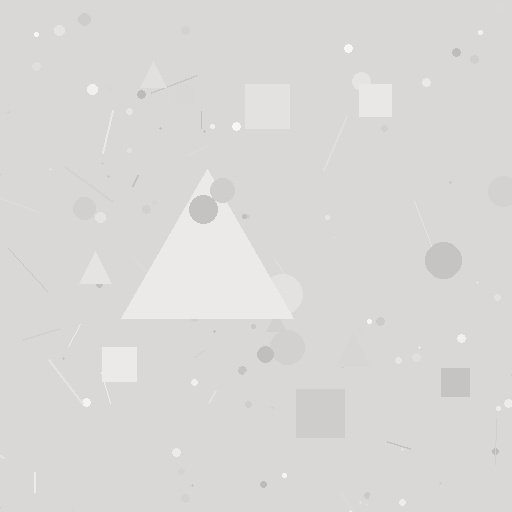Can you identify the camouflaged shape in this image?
The camouflaged shape is a triangle.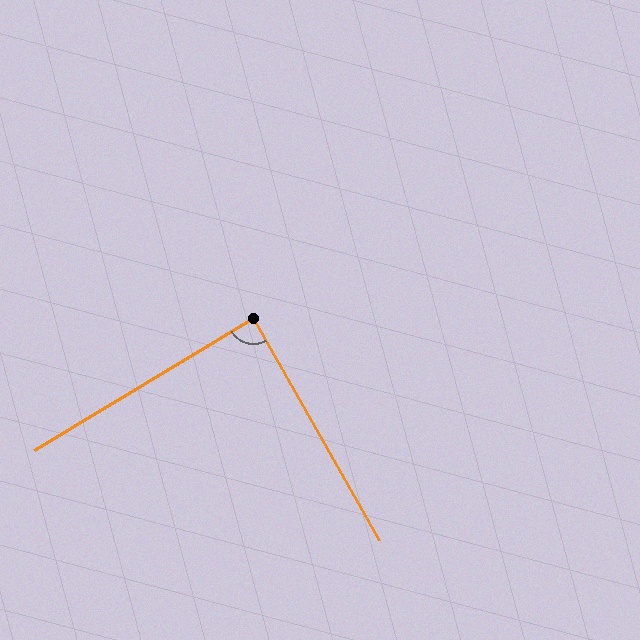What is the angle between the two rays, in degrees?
Approximately 88 degrees.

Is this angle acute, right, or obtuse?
It is approximately a right angle.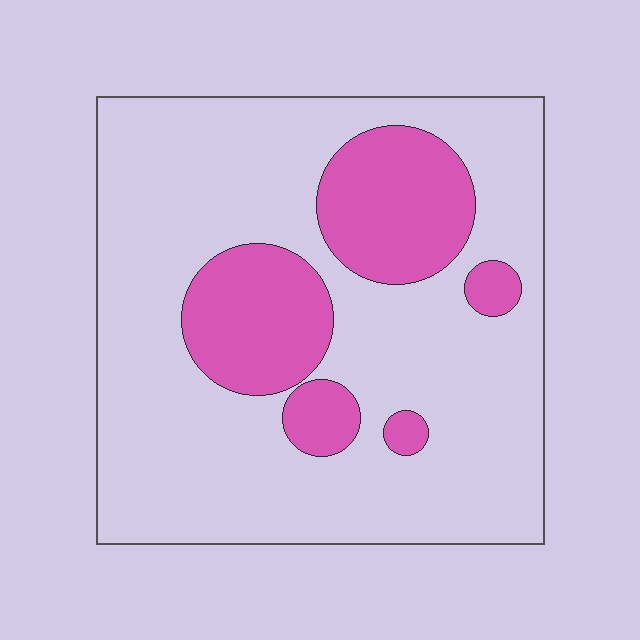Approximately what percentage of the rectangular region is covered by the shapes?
Approximately 25%.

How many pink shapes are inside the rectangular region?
5.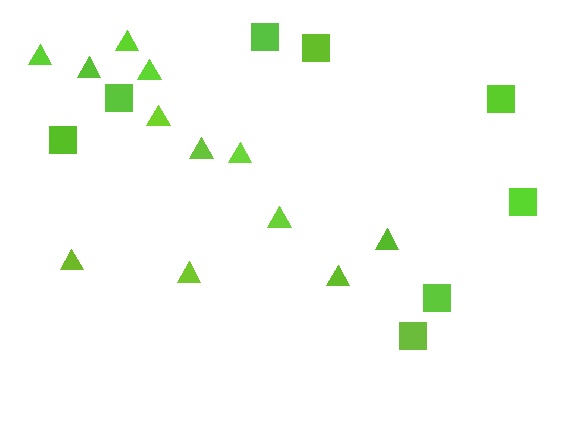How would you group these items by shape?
There are 2 groups: one group of triangles (12) and one group of squares (8).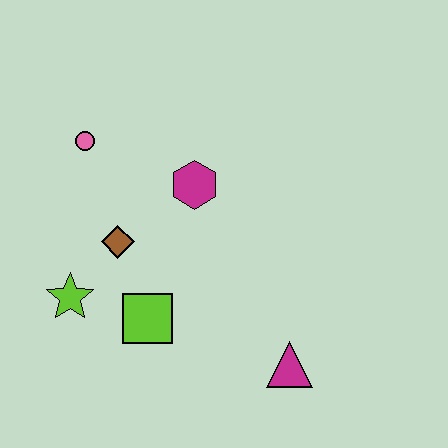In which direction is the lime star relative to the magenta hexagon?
The lime star is to the left of the magenta hexagon.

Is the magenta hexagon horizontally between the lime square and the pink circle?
No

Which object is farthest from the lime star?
The magenta triangle is farthest from the lime star.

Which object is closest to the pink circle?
The brown diamond is closest to the pink circle.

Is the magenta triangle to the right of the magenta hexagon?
Yes